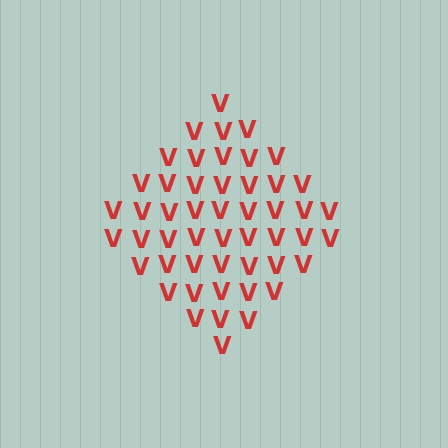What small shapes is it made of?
It is made of small letter V's.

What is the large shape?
The large shape is a diamond.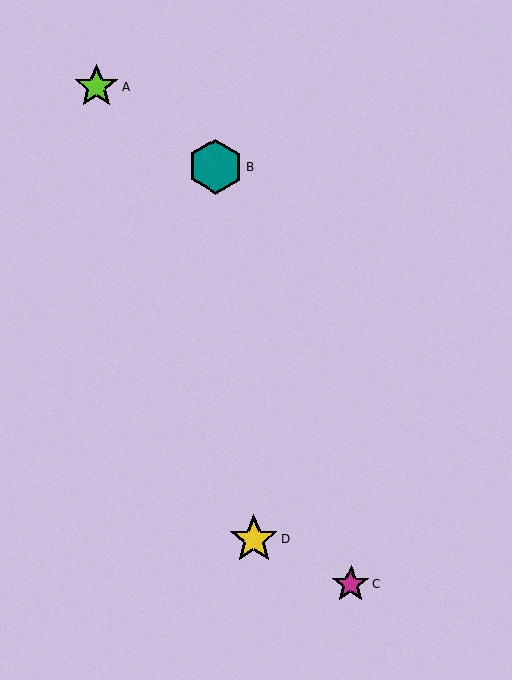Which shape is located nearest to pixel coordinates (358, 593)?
The magenta star (labeled C) at (351, 584) is nearest to that location.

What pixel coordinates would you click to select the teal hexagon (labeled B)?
Click at (215, 166) to select the teal hexagon B.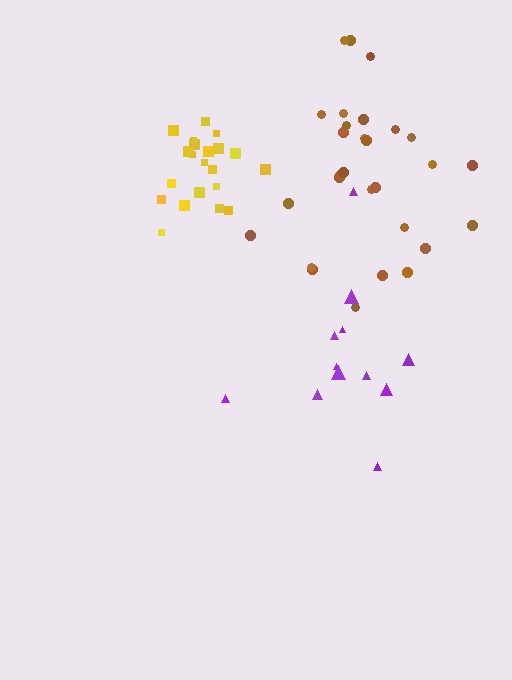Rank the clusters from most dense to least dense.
yellow, brown, purple.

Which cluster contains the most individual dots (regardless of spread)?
Brown (30).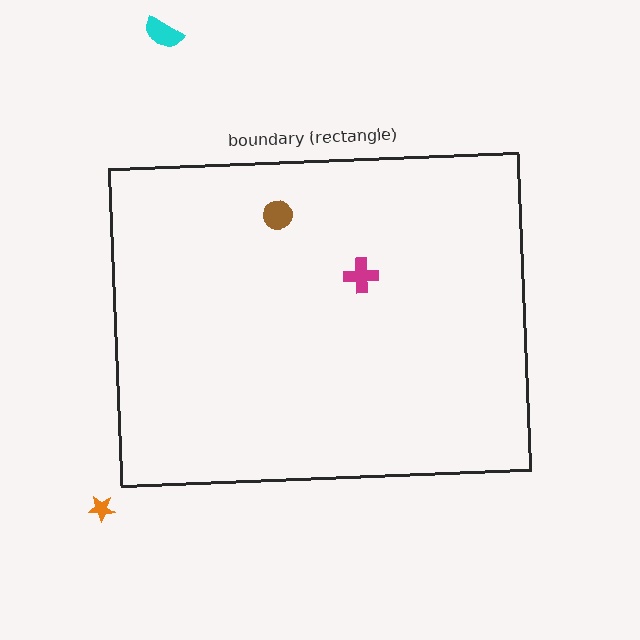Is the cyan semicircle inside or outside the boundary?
Outside.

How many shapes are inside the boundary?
2 inside, 2 outside.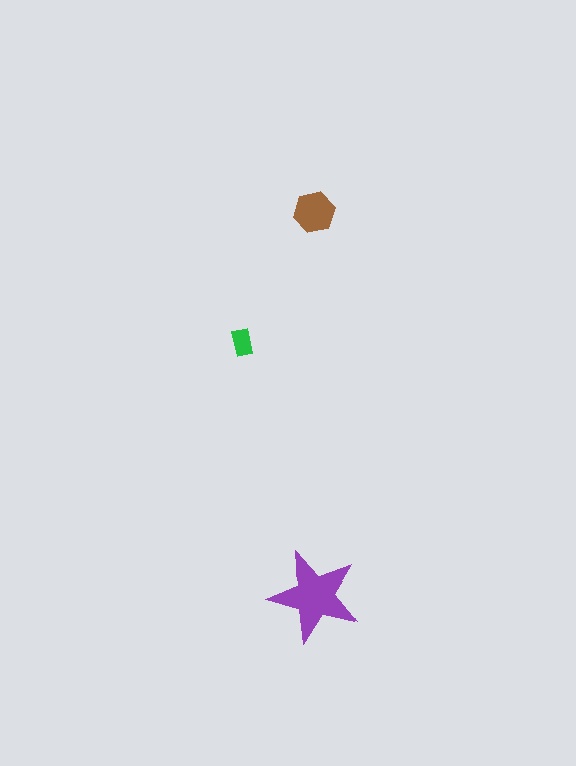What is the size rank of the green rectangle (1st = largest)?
3rd.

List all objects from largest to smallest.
The purple star, the brown hexagon, the green rectangle.